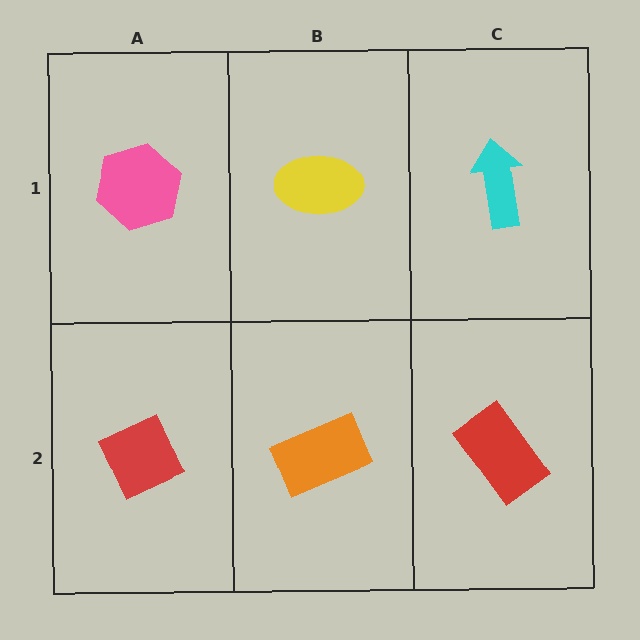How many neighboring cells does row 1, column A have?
2.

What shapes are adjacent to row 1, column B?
An orange rectangle (row 2, column B), a pink hexagon (row 1, column A), a cyan arrow (row 1, column C).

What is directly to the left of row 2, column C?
An orange rectangle.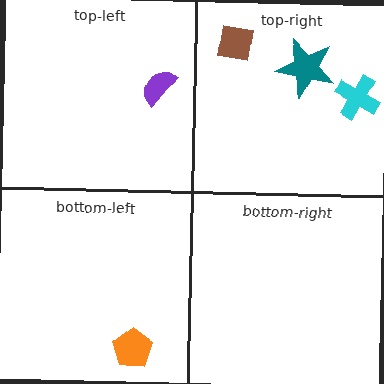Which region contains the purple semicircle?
The top-left region.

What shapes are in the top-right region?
The teal star, the cyan cross, the brown square.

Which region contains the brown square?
The top-right region.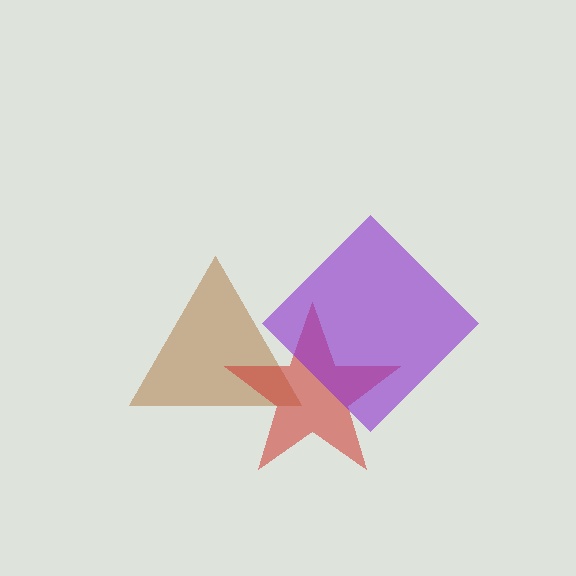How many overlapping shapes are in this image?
There are 3 overlapping shapes in the image.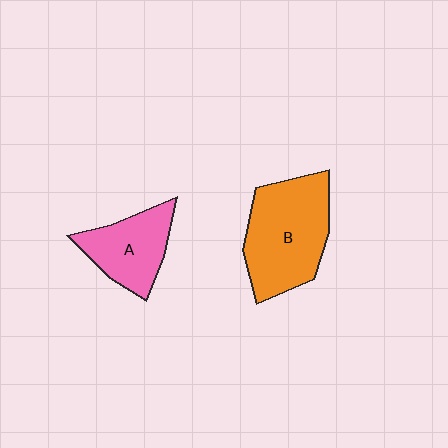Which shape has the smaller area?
Shape A (pink).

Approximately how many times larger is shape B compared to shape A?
Approximately 1.6 times.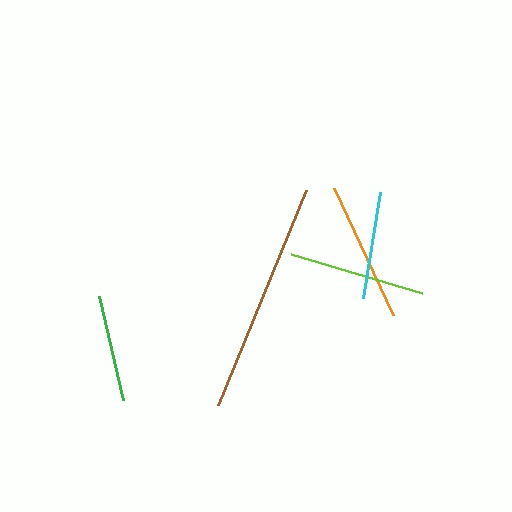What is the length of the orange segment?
The orange segment is approximately 141 pixels long.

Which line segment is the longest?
The brown line is the longest at approximately 232 pixels.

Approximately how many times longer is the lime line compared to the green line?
The lime line is approximately 1.3 times the length of the green line.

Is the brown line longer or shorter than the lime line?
The brown line is longer than the lime line.